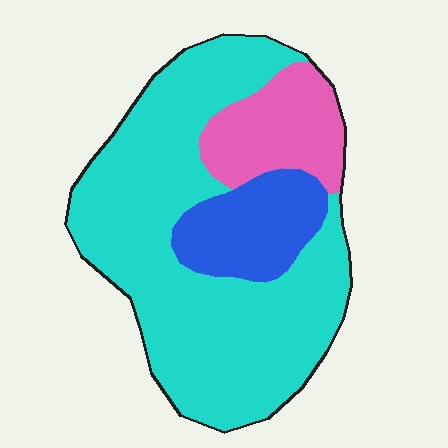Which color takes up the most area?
Cyan, at roughly 70%.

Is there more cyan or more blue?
Cyan.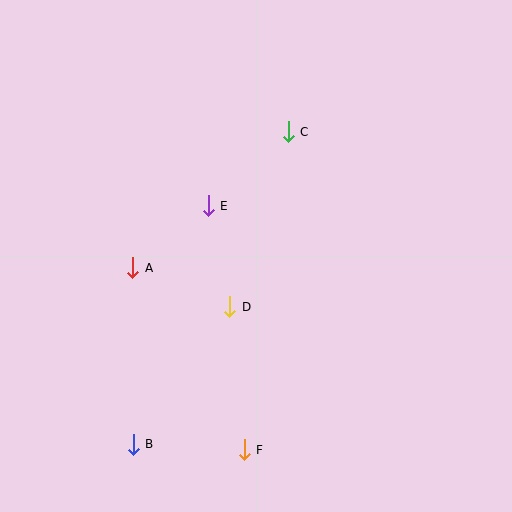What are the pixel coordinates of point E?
Point E is at (208, 206).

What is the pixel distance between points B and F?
The distance between B and F is 111 pixels.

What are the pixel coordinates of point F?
Point F is at (244, 450).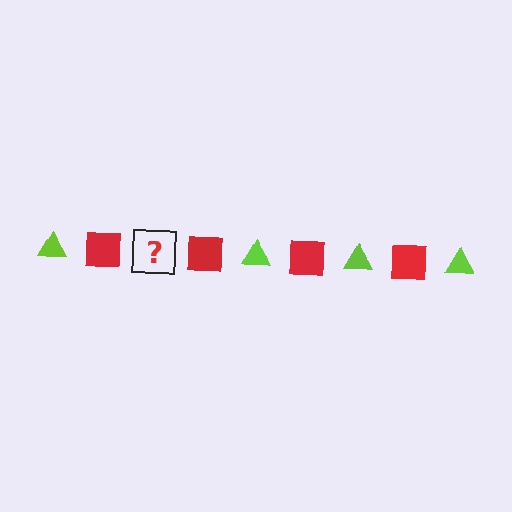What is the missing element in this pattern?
The missing element is a lime triangle.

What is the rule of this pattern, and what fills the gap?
The rule is that the pattern alternates between lime triangle and red square. The gap should be filled with a lime triangle.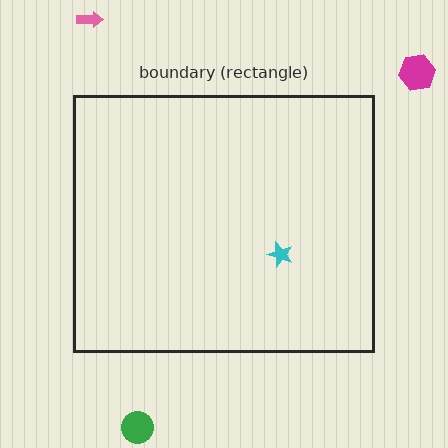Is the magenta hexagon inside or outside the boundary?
Outside.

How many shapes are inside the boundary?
1 inside, 3 outside.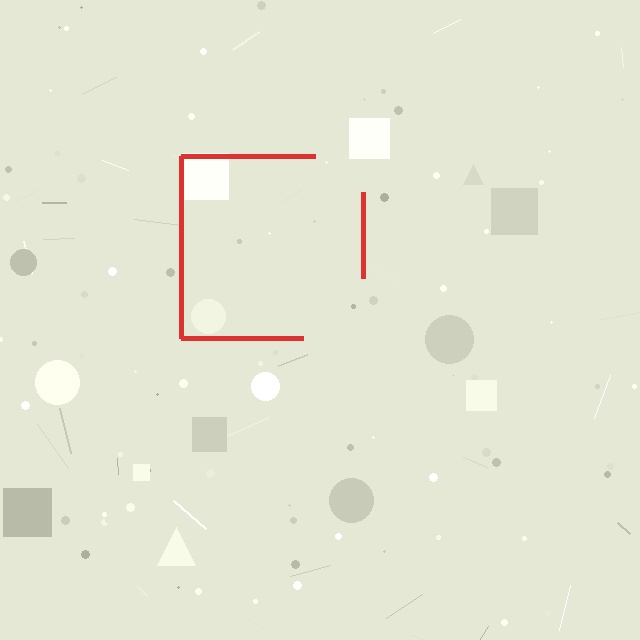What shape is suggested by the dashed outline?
The dashed outline suggests a square.